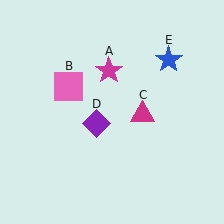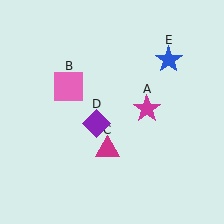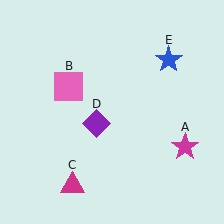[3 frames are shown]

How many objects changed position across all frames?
2 objects changed position: magenta star (object A), magenta triangle (object C).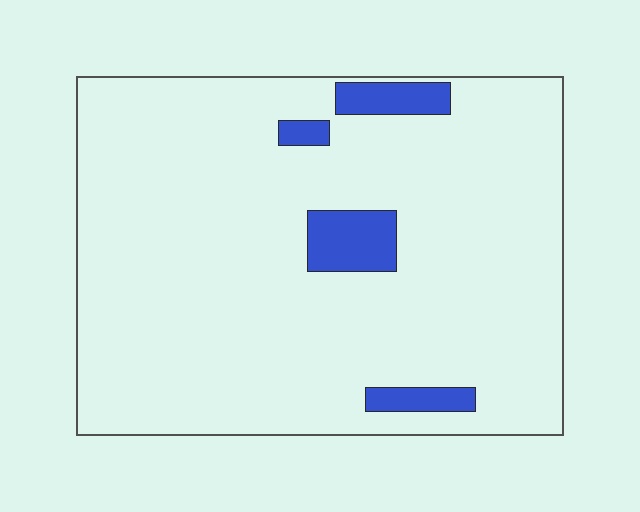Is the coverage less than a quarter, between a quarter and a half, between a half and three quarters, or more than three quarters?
Less than a quarter.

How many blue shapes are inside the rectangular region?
4.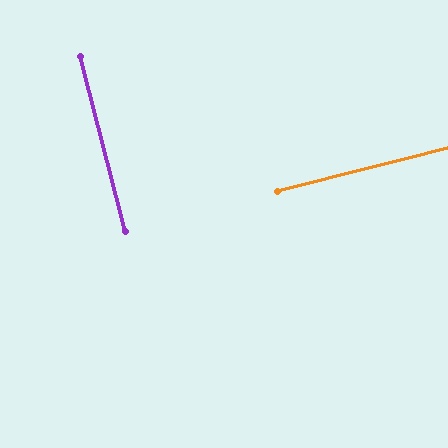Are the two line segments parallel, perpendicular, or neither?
Perpendicular — they meet at approximately 90°.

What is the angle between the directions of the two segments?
Approximately 90 degrees.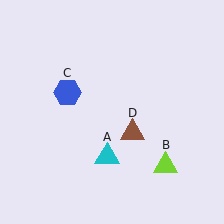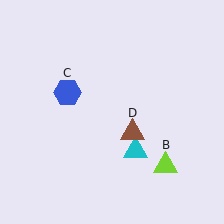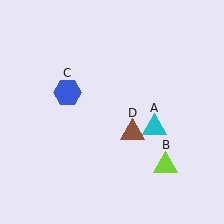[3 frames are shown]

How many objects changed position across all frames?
1 object changed position: cyan triangle (object A).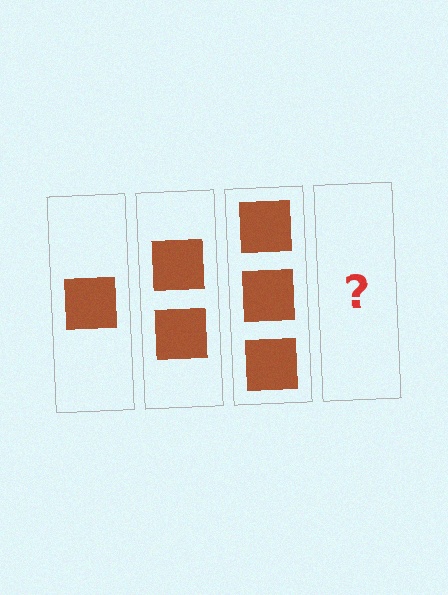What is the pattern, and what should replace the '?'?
The pattern is that each step adds one more square. The '?' should be 4 squares.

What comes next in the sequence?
The next element should be 4 squares.